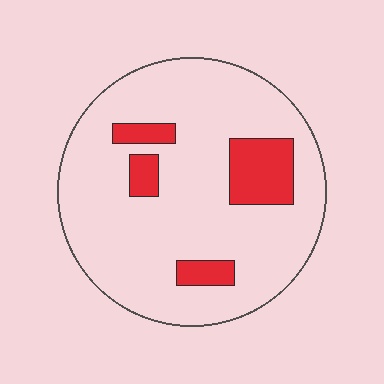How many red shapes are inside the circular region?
4.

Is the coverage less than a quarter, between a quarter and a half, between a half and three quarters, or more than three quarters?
Less than a quarter.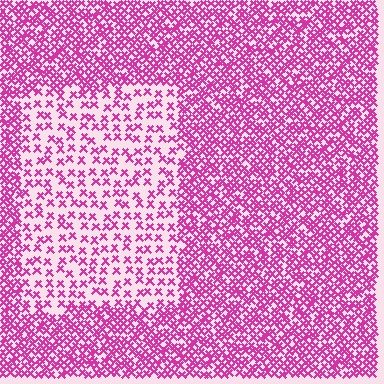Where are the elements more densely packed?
The elements are more densely packed outside the rectangle boundary.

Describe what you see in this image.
The image contains small magenta elements arranged at two different densities. A rectangle-shaped region is visible where the elements are less densely packed than the surrounding area.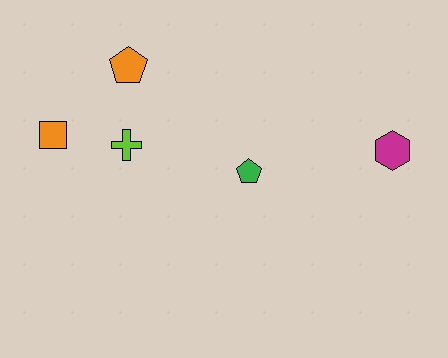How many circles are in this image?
There are no circles.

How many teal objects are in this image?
There are no teal objects.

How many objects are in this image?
There are 5 objects.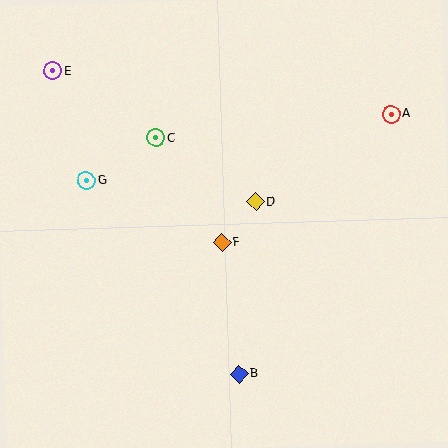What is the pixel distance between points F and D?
The distance between F and D is 53 pixels.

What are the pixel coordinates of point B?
Point B is at (239, 374).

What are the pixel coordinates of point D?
Point D is at (256, 202).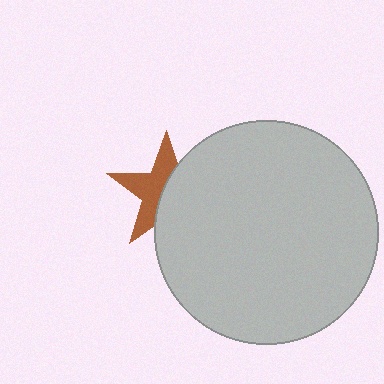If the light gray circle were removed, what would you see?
You would see the complete brown star.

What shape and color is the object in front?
The object in front is a light gray circle.